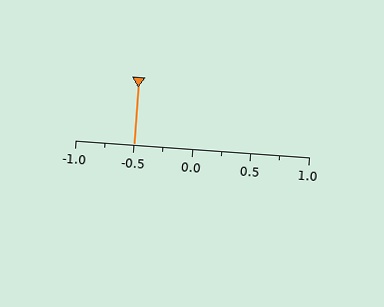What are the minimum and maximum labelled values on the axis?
The axis runs from -1.0 to 1.0.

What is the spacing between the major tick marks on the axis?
The major ticks are spaced 0.5 apart.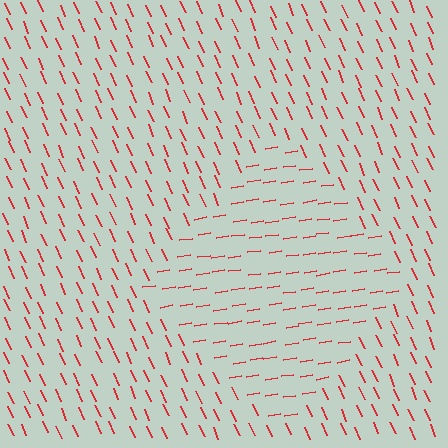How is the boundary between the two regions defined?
The boundary is defined purely by a change in line orientation (approximately 75 degrees difference). All lines are the same color and thickness.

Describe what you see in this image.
The image is filled with small red line segments. A diamond region in the image has lines oriented differently from the surrounding lines, creating a visible texture boundary.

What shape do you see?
I see a diamond.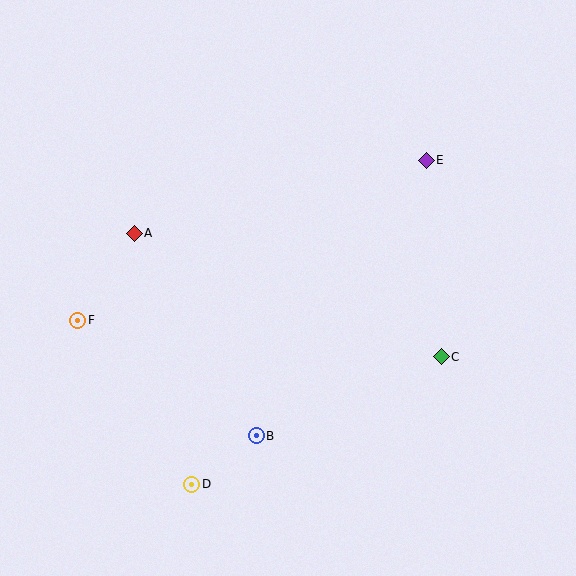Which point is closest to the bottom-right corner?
Point C is closest to the bottom-right corner.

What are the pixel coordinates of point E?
Point E is at (426, 160).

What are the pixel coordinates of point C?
Point C is at (441, 357).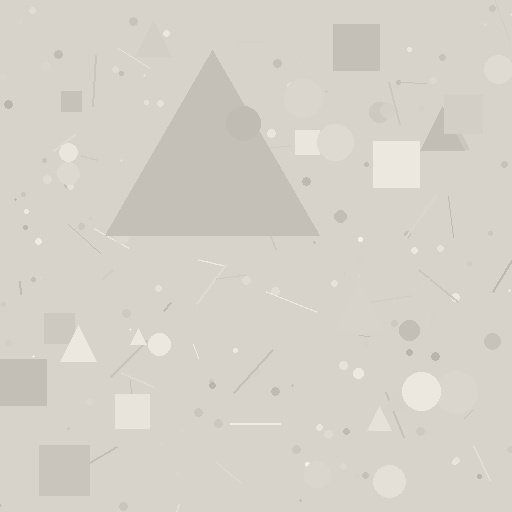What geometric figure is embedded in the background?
A triangle is embedded in the background.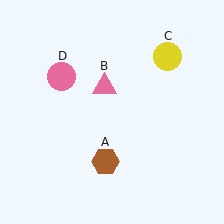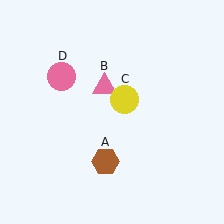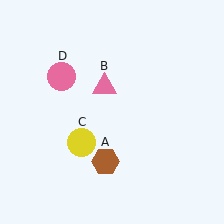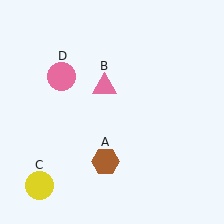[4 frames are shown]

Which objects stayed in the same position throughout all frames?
Brown hexagon (object A) and pink triangle (object B) and pink circle (object D) remained stationary.